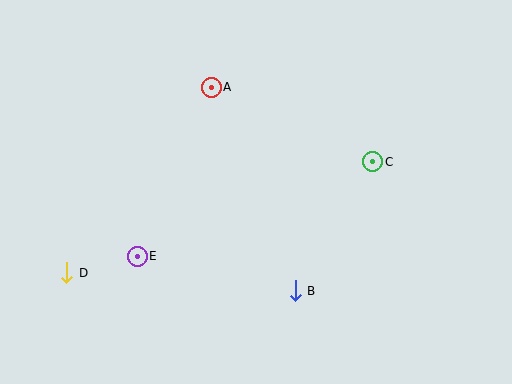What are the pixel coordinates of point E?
Point E is at (137, 256).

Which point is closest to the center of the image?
Point B at (295, 291) is closest to the center.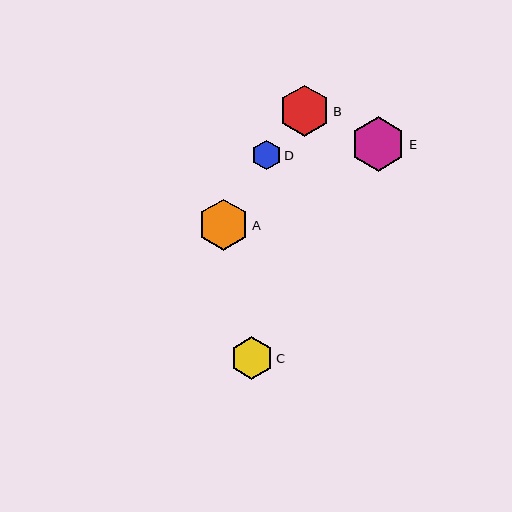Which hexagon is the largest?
Hexagon E is the largest with a size of approximately 55 pixels.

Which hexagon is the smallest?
Hexagon D is the smallest with a size of approximately 30 pixels.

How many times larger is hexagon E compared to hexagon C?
Hexagon E is approximately 1.3 times the size of hexagon C.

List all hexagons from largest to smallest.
From largest to smallest: E, B, A, C, D.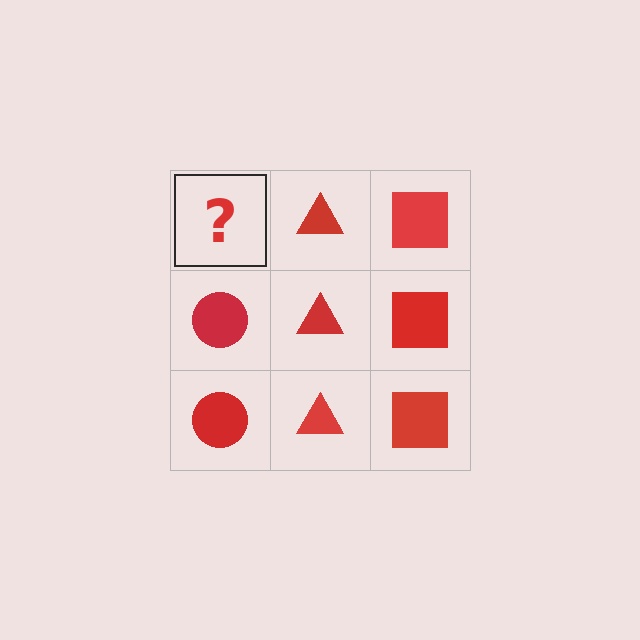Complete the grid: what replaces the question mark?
The question mark should be replaced with a red circle.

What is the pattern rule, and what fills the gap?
The rule is that each column has a consistent shape. The gap should be filled with a red circle.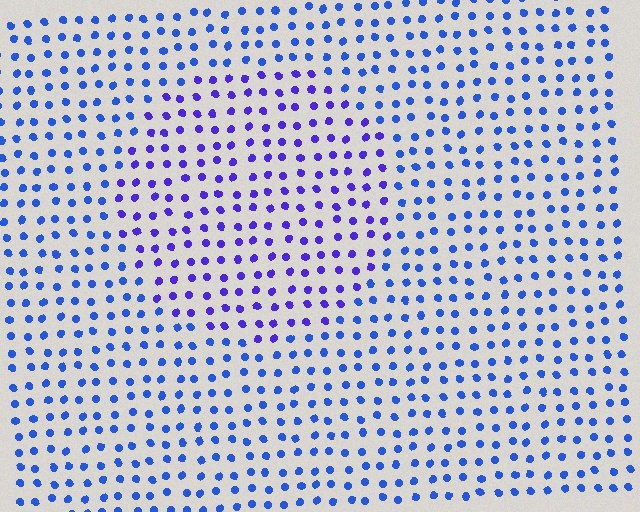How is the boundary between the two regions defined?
The boundary is defined purely by a slight shift in hue (about 29 degrees). Spacing, size, and orientation are identical on both sides.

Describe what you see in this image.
The image is filled with small blue elements in a uniform arrangement. A circle-shaped region is visible where the elements are tinted to a slightly different hue, forming a subtle color boundary.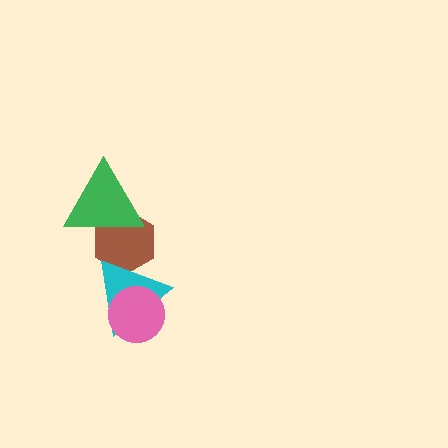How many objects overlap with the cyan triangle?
2 objects overlap with the cyan triangle.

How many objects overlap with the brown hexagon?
2 objects overlap with the brown hexagon.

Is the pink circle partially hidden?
No, no other shape covers it.